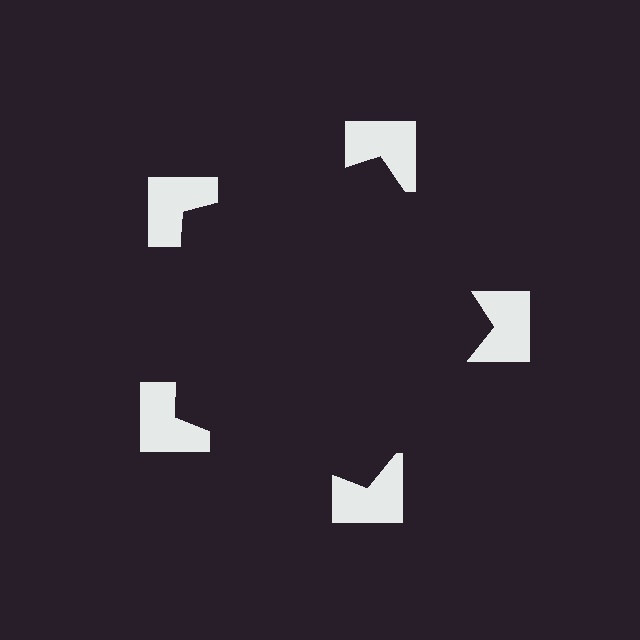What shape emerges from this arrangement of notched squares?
An illusory pentagon — its edges are inferred from the aligned wedge cuts in the notched squares, not physically drawn.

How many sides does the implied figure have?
5 sides.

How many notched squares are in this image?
There are 5 — one at each vertex of the illusory pentagon.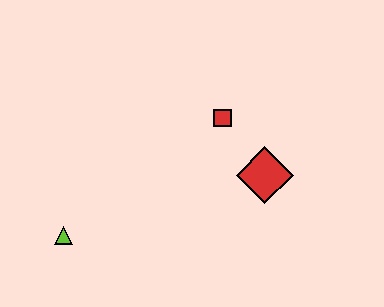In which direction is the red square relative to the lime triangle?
The red square is to the right of the lime triangle.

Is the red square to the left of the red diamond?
Yes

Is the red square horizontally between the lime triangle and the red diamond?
Yes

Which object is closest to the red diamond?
The red square is closest to the red diamond.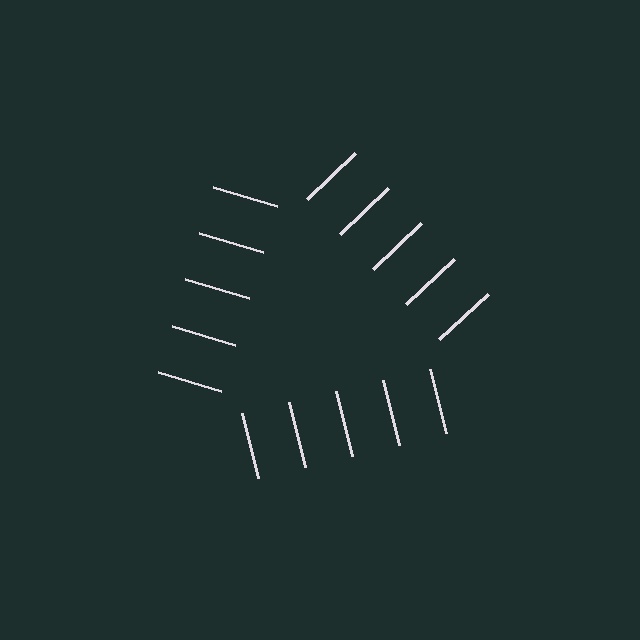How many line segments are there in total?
15 — 5 along each of the 3 edges.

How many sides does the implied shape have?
3 sides — the line-ends trace a triangle.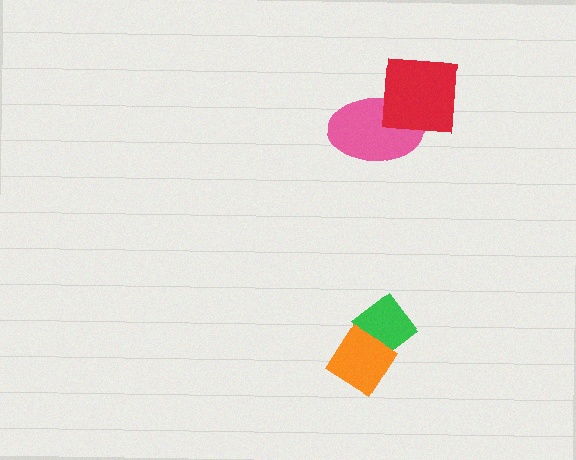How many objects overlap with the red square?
1 object overlaps with the red square.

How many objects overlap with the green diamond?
1 object overlaps with the green diamond.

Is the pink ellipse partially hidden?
Yes, it is partially covered by another shape.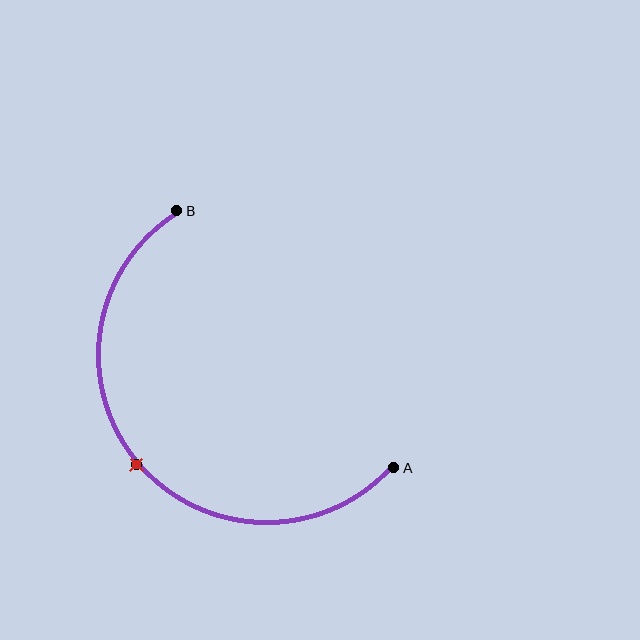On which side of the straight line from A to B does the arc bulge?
The arc bulges below and to the left of the straight line connecting A and B.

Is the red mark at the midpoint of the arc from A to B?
Yes. The red mark lies on the arc at equal arc-length from both A and B — it is the arc midpoint.